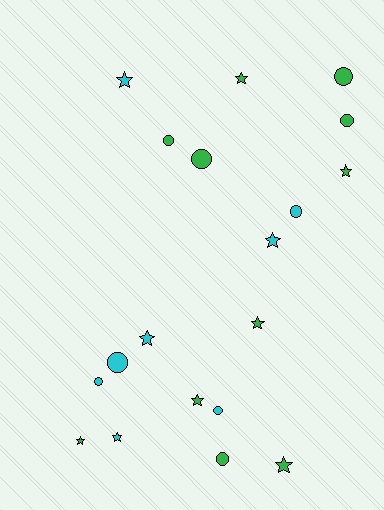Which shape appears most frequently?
Star, with 10 objects.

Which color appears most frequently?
Green, with 11 objects.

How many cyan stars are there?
There are 4 cyan stars.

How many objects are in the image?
There are 19 objects.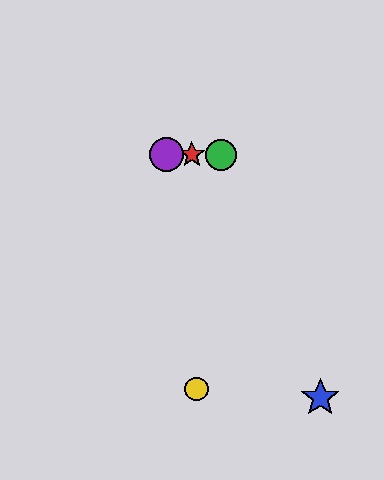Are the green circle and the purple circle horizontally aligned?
Yes, both are at y≈155.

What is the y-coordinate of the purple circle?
The purple circle is at y≈155.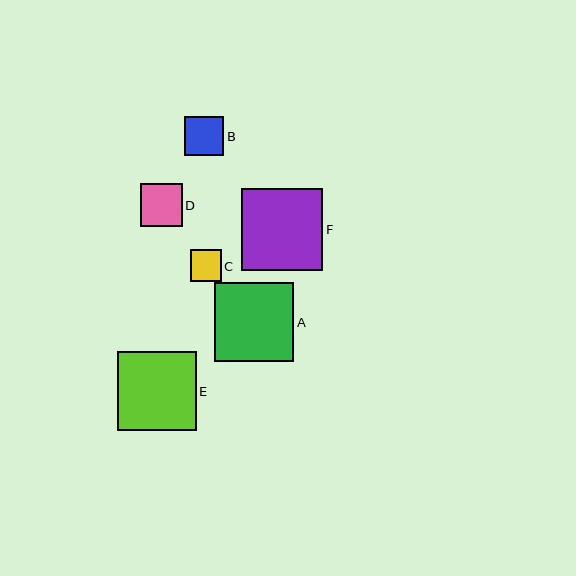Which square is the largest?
Square F is the largest with a size of approximately 81 pixels.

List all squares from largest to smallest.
From largest to smallest: F, A, E, D, B, C.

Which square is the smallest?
Square C is the smallest with a size of approximately 31 pixels.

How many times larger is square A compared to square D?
Square A is approximately 1.9 times the size of square D.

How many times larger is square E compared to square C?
Square E is approximately 2.5 times the size of square C.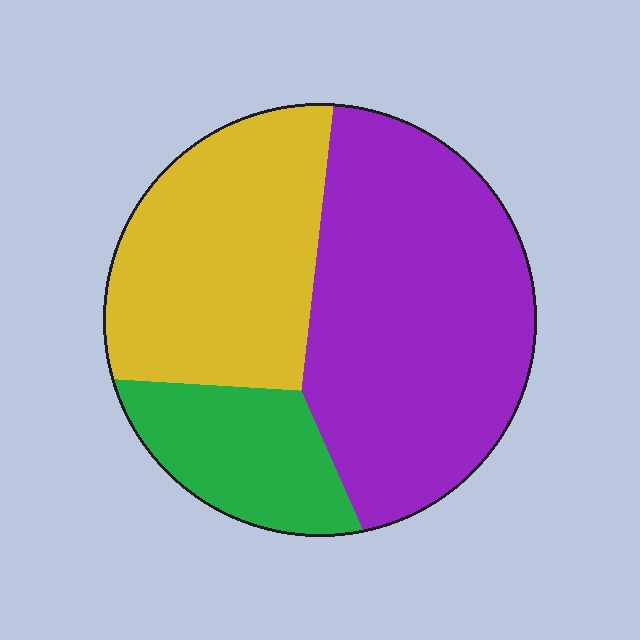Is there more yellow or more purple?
Purple.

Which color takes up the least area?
Green, at roughly 15%.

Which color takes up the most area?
Purple, at roughly 50%.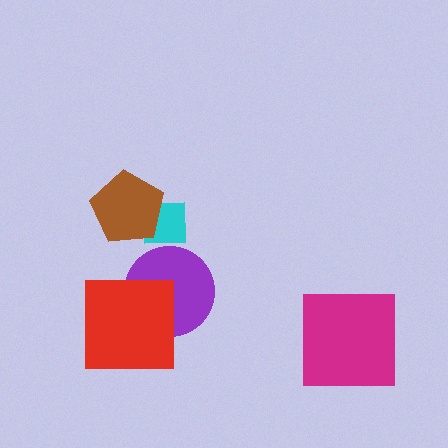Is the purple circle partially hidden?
Yes, it is partially covered by another shape.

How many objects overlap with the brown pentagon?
1 object overlaps with the brown pentagon.